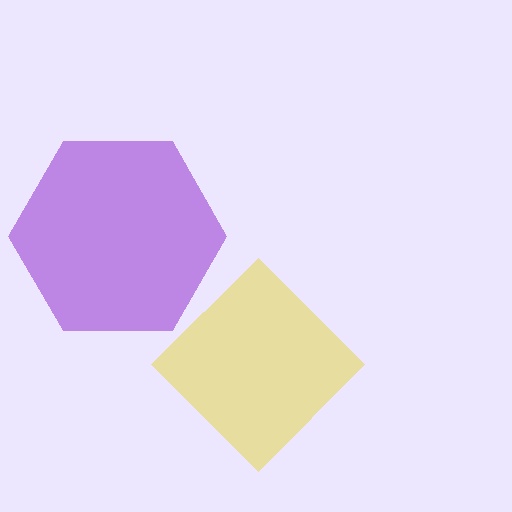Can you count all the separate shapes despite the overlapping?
Yes, there are 2 separate shapes.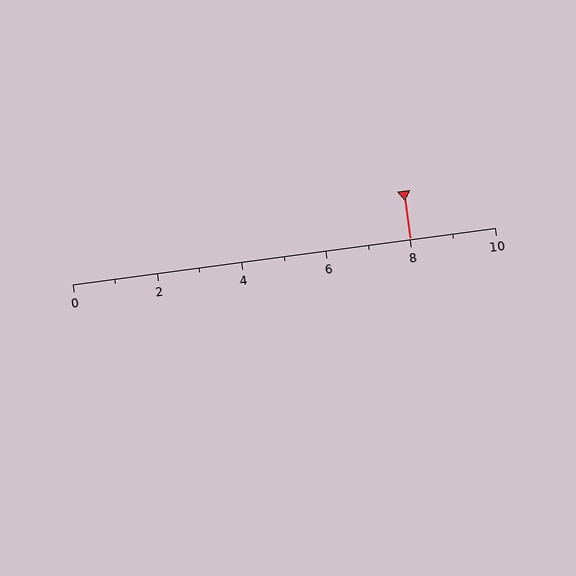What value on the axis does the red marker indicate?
The marker indicates approximately 8.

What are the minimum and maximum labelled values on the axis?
The axis runs from 0 to 10.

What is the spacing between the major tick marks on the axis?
The major ticks are spaced 2 apart.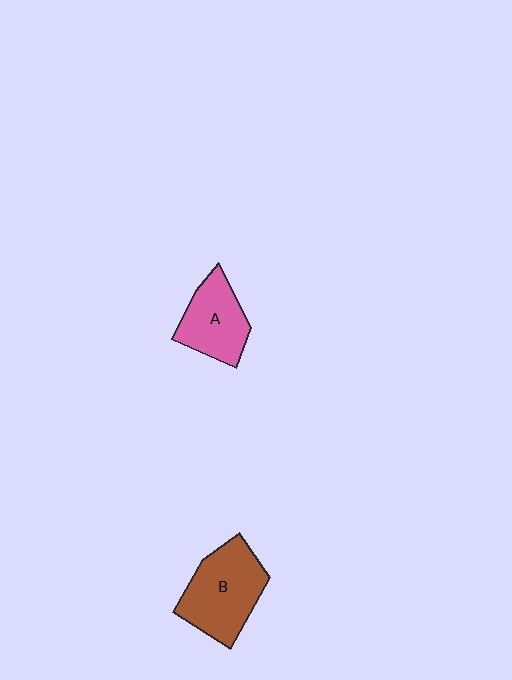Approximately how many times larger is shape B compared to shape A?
Approximately 1.4 times.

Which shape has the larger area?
Shape B (brown).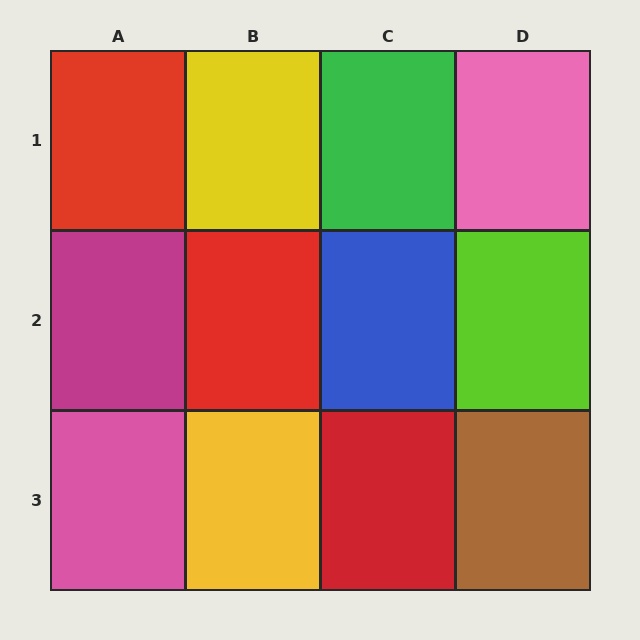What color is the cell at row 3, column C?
Red.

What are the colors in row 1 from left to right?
Red, yellow, green, pink.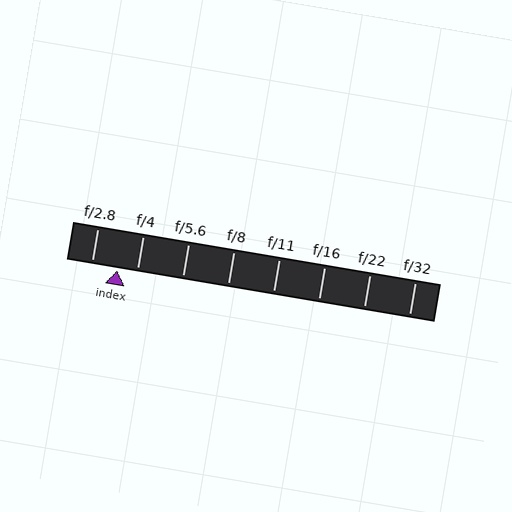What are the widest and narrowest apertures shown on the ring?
The widest aperture shown is f/2.8 and the narrowest is f/32.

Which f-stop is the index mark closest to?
The index mark is closest to f/4.